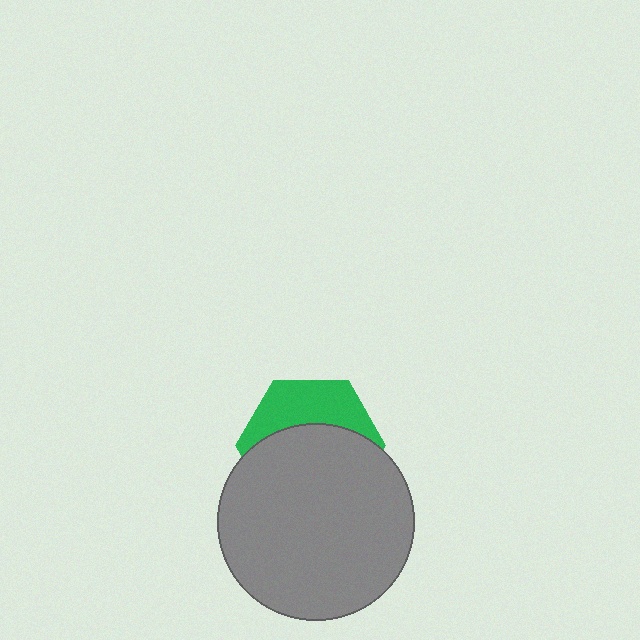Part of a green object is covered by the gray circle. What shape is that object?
It is a hexagon.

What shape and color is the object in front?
The object in front is a gray circle.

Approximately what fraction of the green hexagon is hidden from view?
Roughly 62% of the green hexagon is hidden behind the gray circle.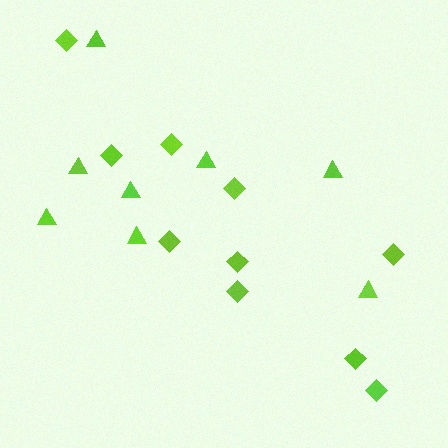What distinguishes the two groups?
There are 2 groups: one group of diamonds (10) and one group of triangles (8).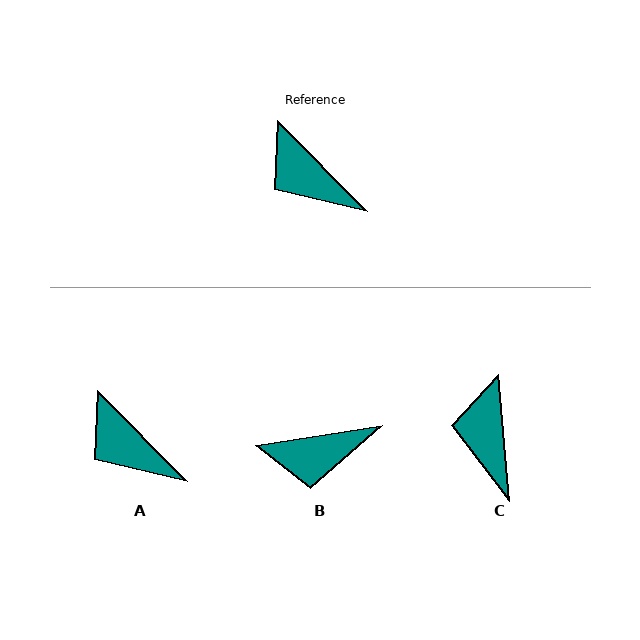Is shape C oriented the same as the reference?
No, it is off by about 40 degrees.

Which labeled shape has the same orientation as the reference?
A.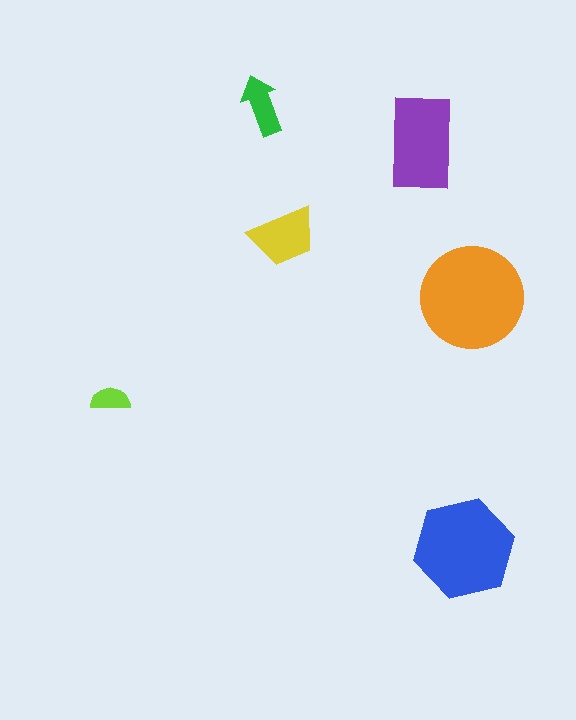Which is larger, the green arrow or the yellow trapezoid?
The yellow trapezoid.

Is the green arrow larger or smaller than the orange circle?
Smaller.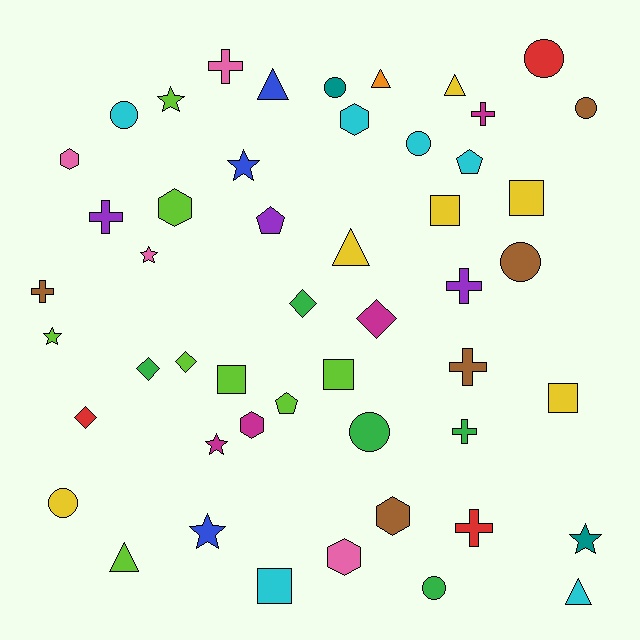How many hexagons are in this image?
There are 6 hexagons.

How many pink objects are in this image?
There are 4 pink objects.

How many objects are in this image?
There are 50 objects.